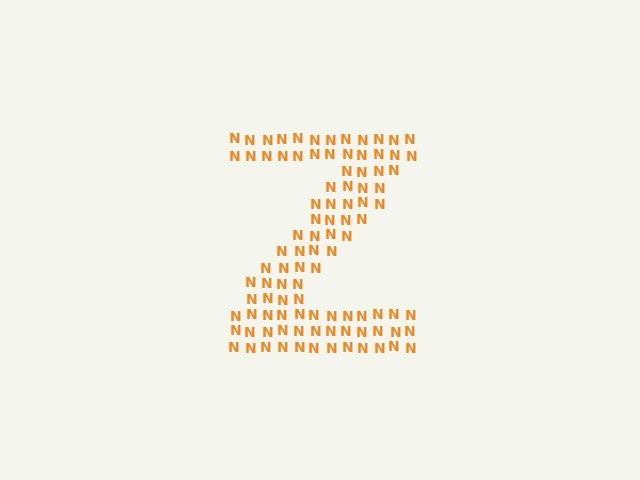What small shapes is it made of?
It is made of small letter N's.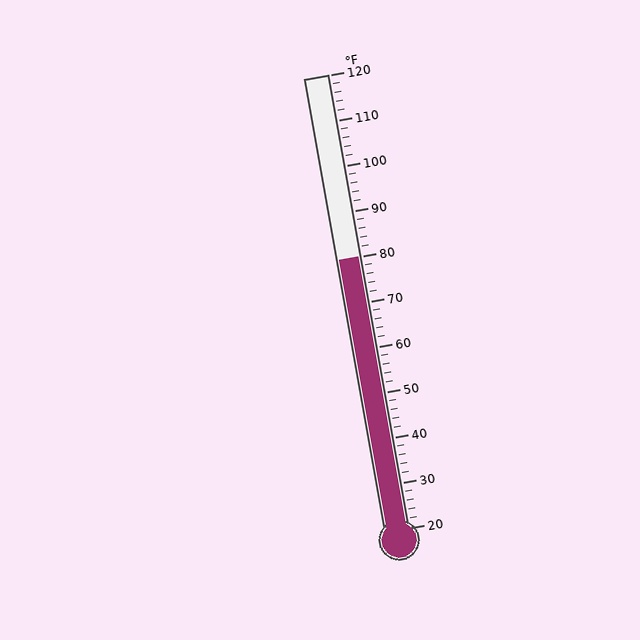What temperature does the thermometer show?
The thermometer shows approximately 80°F.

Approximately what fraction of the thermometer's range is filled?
The thermometer is filled to approximately 60% of its range.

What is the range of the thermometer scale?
The thermometer scale ranges from 20°F to 120°F.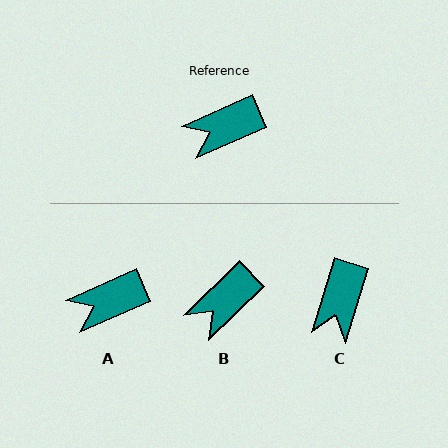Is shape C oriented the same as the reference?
No, it is off by about 49 degrees.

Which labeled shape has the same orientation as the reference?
A.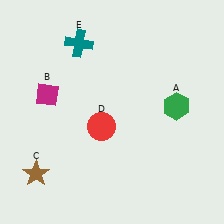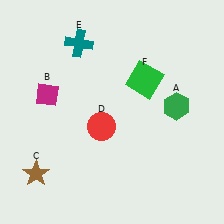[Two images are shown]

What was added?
A green square (F) was added in Image 2.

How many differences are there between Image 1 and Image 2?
There is 1 difference between the two images.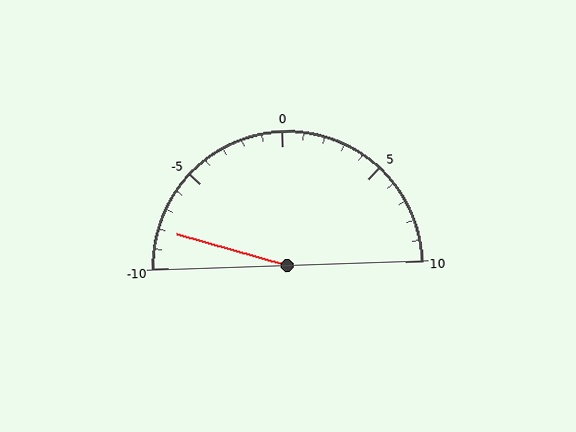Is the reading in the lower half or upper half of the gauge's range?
The reading is in the lower half of the range (-10 to 10).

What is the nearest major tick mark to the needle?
The nearest major tick mark is -10.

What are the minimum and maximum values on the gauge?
The gauge ranges from -10 to 10.